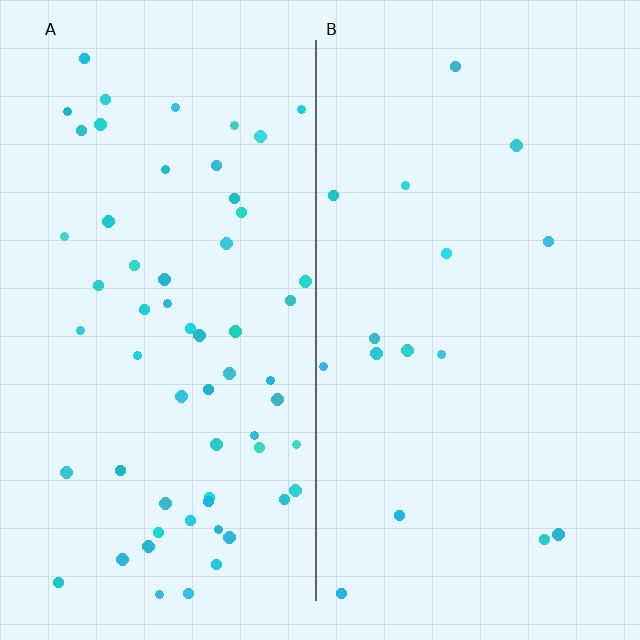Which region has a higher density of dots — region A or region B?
A (the left).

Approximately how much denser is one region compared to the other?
Approximately 3.7× — region A over region B.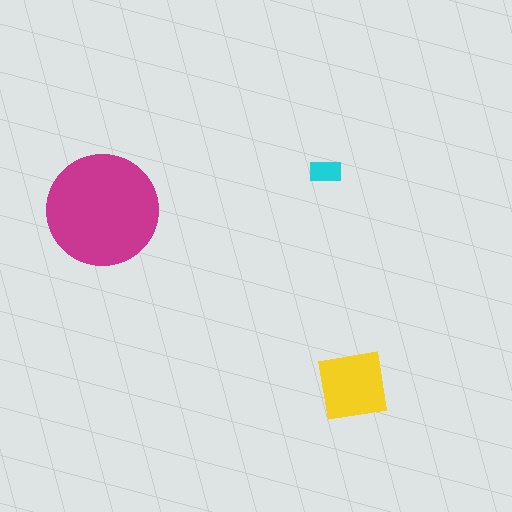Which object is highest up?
The cyan rectangle is topmost.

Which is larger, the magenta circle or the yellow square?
The magenta circle.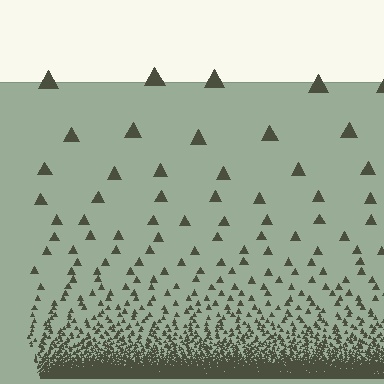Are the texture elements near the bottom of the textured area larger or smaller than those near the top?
Smaller. The gradient is inverted — elements near the bottom are smaller and denser.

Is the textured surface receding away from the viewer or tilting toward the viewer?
The surface appears to tilt toward the viewer. Texture elements get larger and sparser toward the top.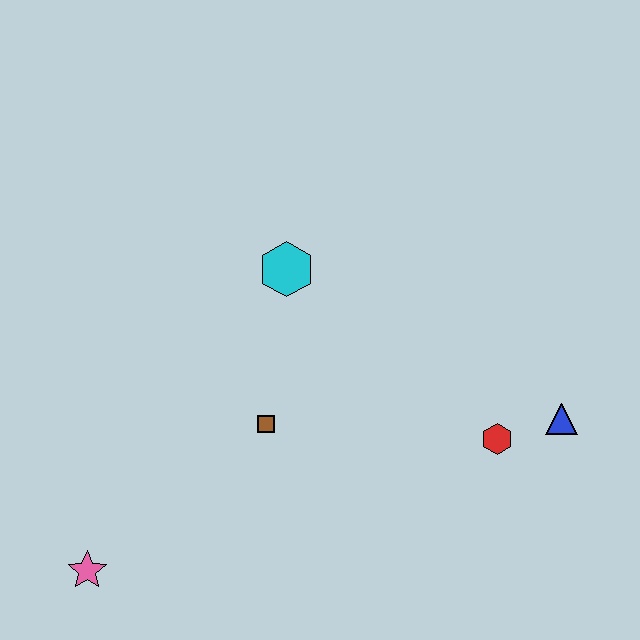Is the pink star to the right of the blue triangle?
No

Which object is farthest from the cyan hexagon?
The pink star is farthest from the cyan hexagon.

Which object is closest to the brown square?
The cyan hexagon is closest to the brown square.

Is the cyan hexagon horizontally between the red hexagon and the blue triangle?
No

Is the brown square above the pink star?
Yes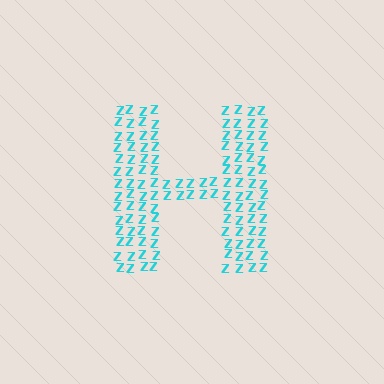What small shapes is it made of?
It is made of small letter Z's.